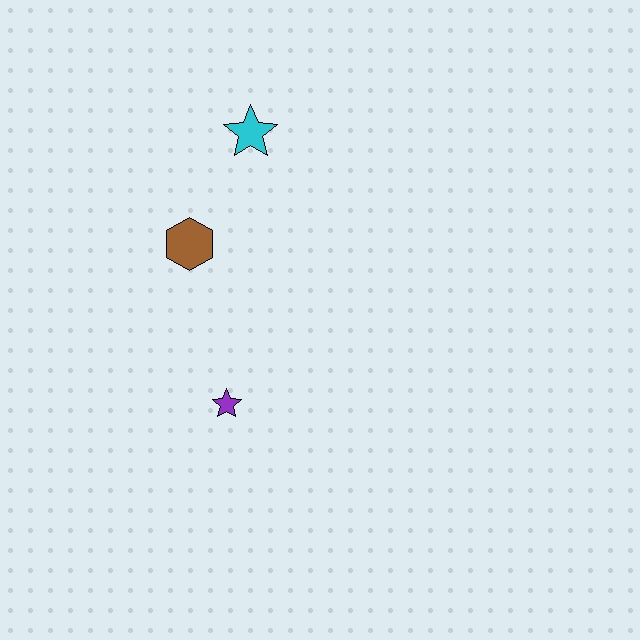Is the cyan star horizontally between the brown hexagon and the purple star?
No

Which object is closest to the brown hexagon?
The cyan star is closest to the brown hexagon.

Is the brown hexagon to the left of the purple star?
Yes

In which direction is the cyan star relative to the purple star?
The cyan star is above the purple star.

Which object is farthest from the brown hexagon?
The purple star is farthest from the brown hexagon.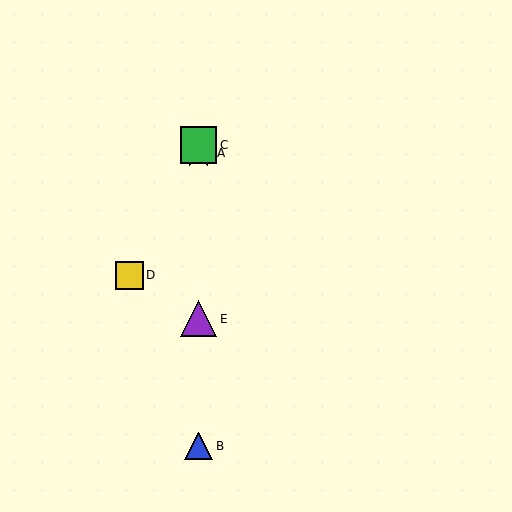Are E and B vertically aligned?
Yes, both are at x≈199.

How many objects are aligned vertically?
4 objects (A, B, C, E) are aligned vertically.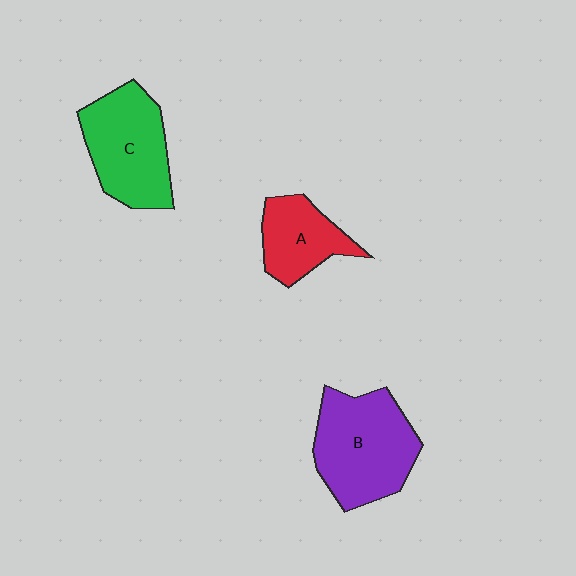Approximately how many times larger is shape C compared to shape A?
Approximately 1.5 times.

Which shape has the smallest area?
Shape A (red).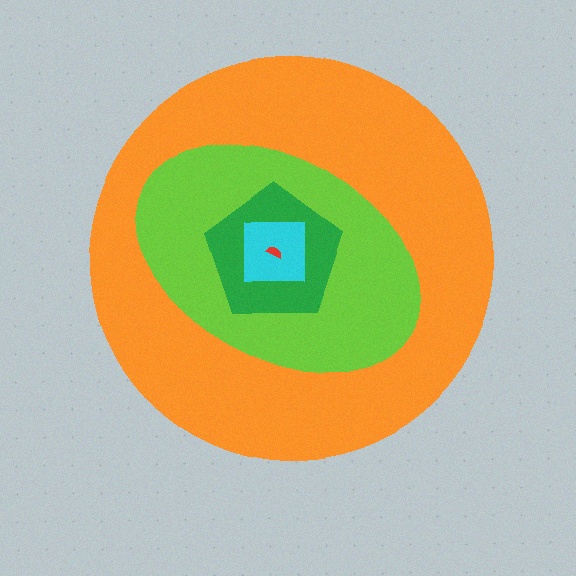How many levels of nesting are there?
5.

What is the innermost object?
The red semicircle.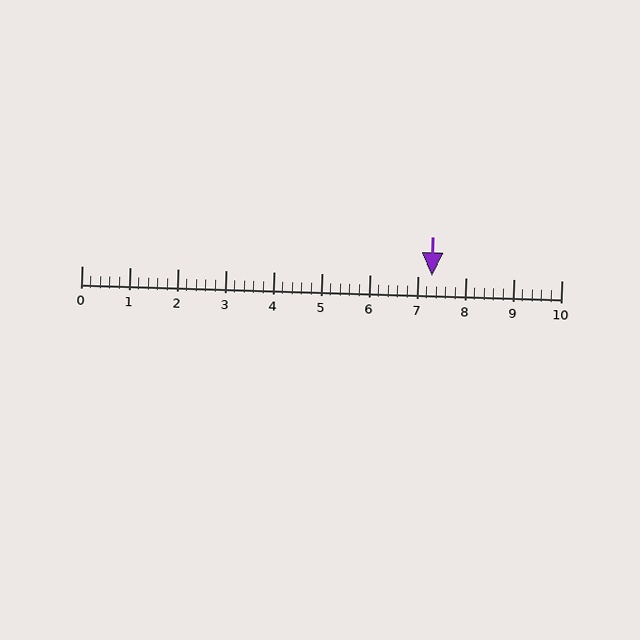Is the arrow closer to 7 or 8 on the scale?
The arrow is closer to 7.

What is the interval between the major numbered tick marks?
The major tick marks are spaced 1 units apart.